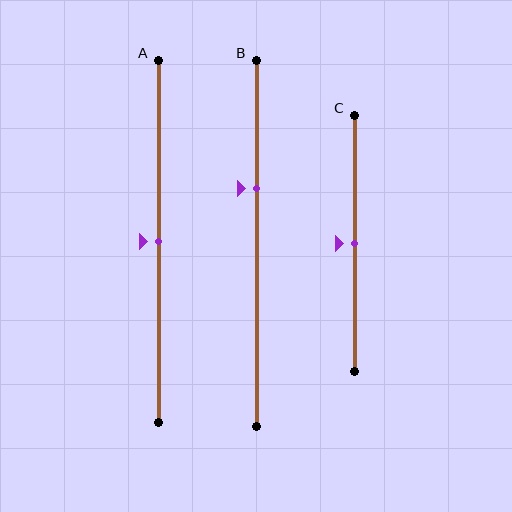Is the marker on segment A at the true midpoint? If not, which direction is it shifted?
Yes, the marker on segment A is at the true midpoint.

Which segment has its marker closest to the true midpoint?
Segment A has its marker closest to the true midpoint.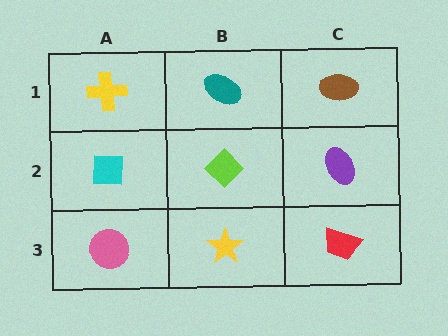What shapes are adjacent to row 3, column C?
A purple ellipse (row 2, column C), a yellow star (row 3, column B).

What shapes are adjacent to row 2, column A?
A yellow cross (row 1, column A), a pink circle (row 3, column A), a lime diamond (row 2, column B).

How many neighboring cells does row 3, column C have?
2.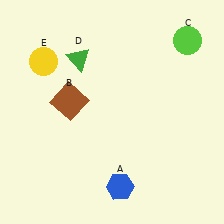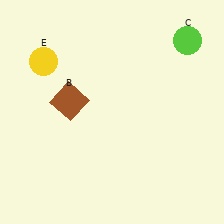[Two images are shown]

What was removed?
The green triangle (D), the blue hexagon (A) were removed in Image 2.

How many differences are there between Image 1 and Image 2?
There are 2 differences between the two images.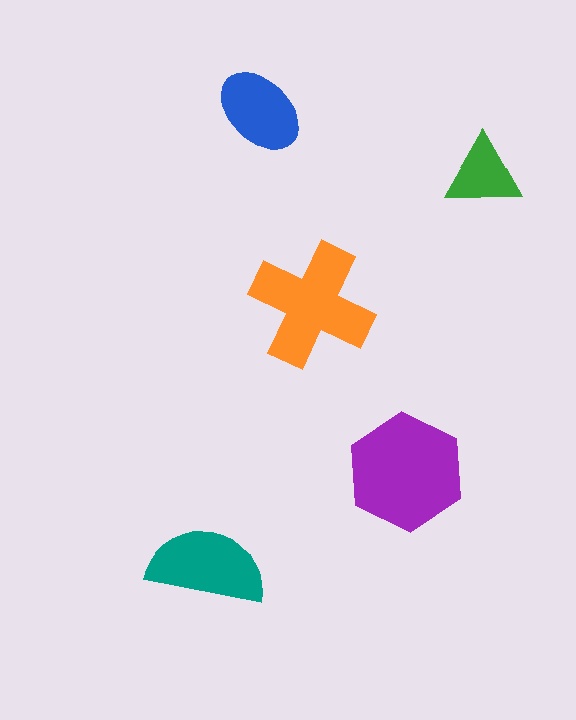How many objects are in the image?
There are 5 objects in the image.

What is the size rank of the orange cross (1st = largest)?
2nd.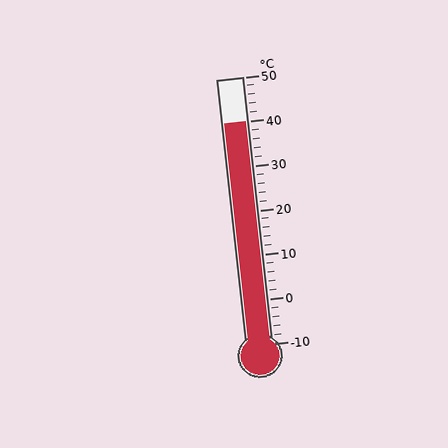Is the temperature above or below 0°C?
The temperature is above 0°C.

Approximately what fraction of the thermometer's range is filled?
The thermometer is filled to approximately 85% of its range.